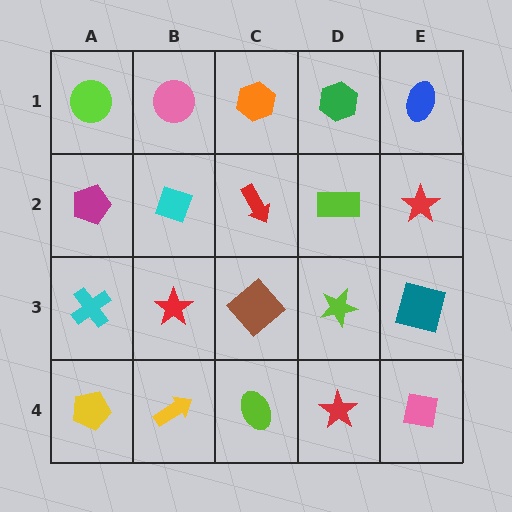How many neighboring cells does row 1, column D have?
3.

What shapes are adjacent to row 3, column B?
A cyan diamond (row 2, column B), a yellow arrow (row 4, column B), a cyan cross (row 3, column A), a brown diamond (row 3, column C).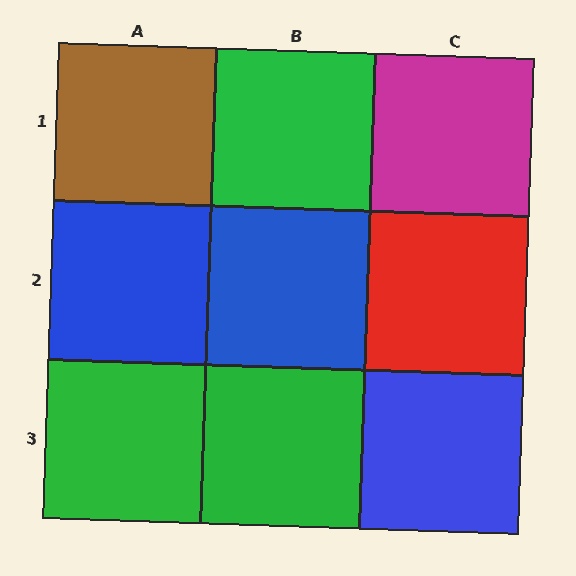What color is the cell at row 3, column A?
Green.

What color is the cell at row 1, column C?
Magenta.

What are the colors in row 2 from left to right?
Blue, blue, red.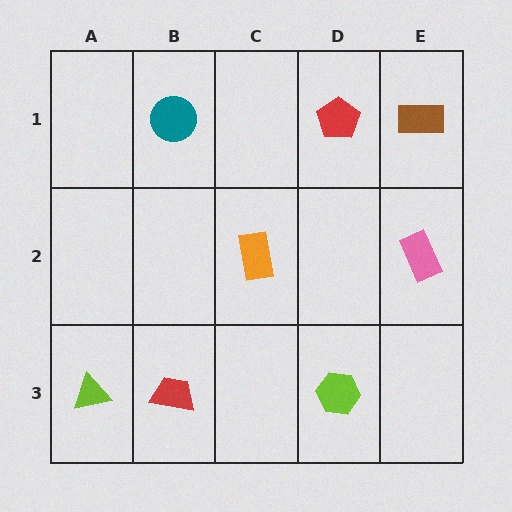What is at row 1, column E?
A brown rectangle.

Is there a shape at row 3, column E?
No, that cell is empty.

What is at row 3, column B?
A red trapezoid.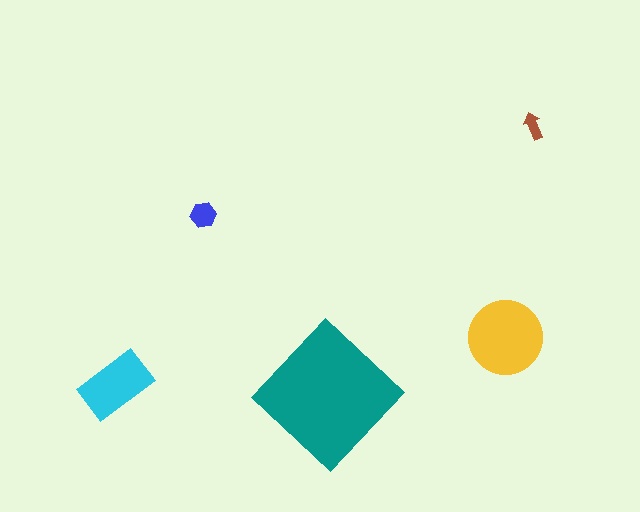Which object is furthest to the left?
The cyan rectangle is leftmost.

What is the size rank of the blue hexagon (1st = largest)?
4th.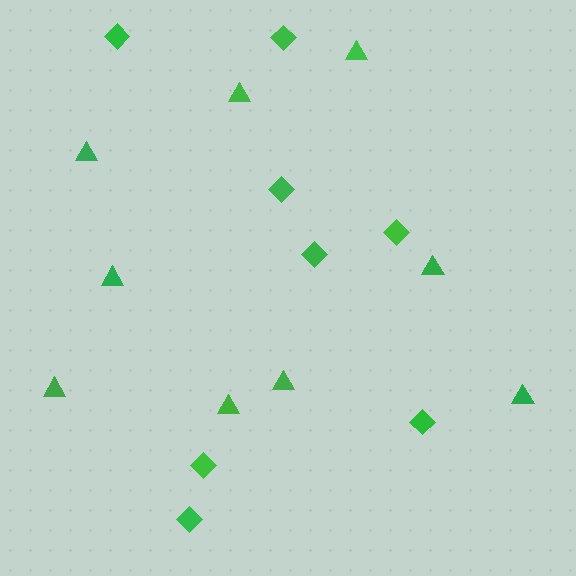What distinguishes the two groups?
There are 2 groups: one group of diamonds (8) and one group of triangles (9).